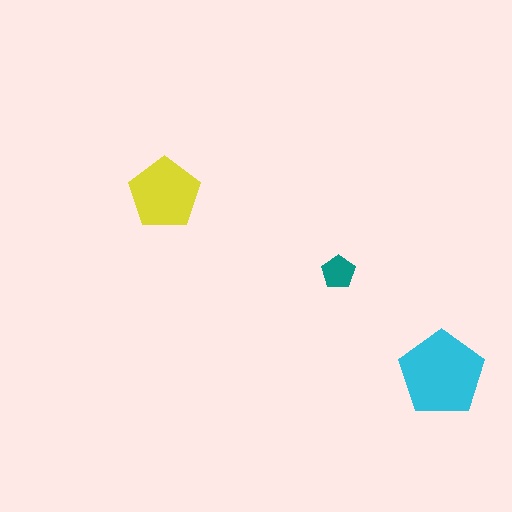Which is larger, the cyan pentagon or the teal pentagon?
The cyan one.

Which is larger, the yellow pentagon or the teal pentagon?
The yellow one.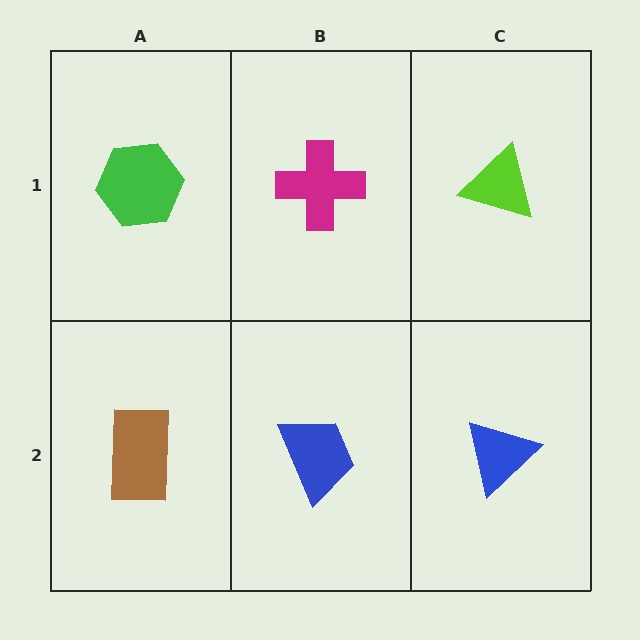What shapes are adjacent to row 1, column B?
A blue trapezoid (row 2, column B), a green hexagon (row 1, column A), a lime triangle (row 1, column C).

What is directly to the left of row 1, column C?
A magenta cross.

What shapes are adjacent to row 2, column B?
A magenta cross (row 1, column B), a brown rectangle (row 2, column A), a blue triangle (row 2, column C).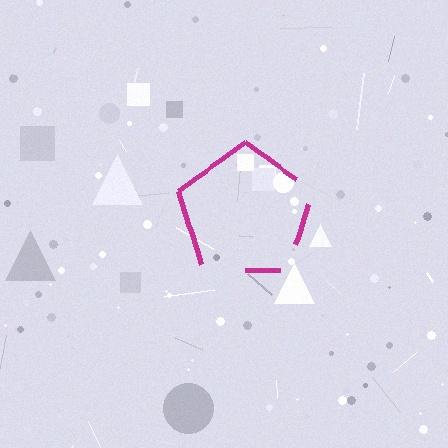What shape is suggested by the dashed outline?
The dashed outline suggests a pentagon.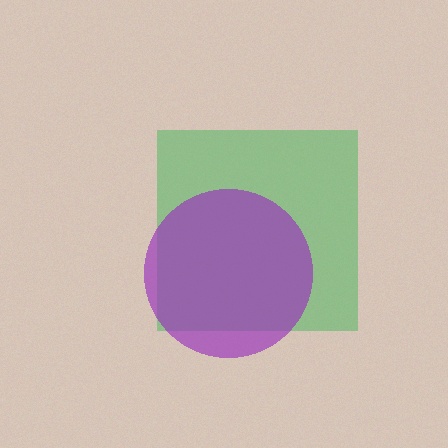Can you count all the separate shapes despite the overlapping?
Yes, there are 2 separate shapes.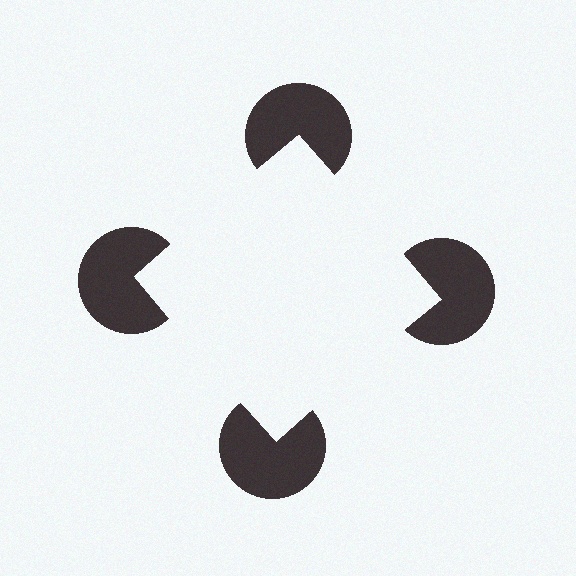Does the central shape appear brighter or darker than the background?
It typically appears slightly brighter than the background, even though no actual brightness change is drawn.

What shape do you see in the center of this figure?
An illusory square — its edges are inferred from the aligned wedge cuts in the pac-man discs, not physically drawn.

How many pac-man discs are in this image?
There are 4 — one at each vertex of the illusory square.